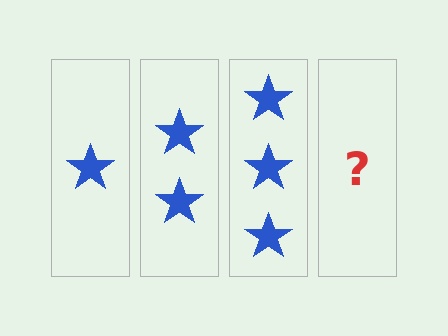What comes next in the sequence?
The next element should be 4 stars.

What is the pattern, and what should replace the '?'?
The pattern is that each step adds one more star. The '?' should be 4 stars.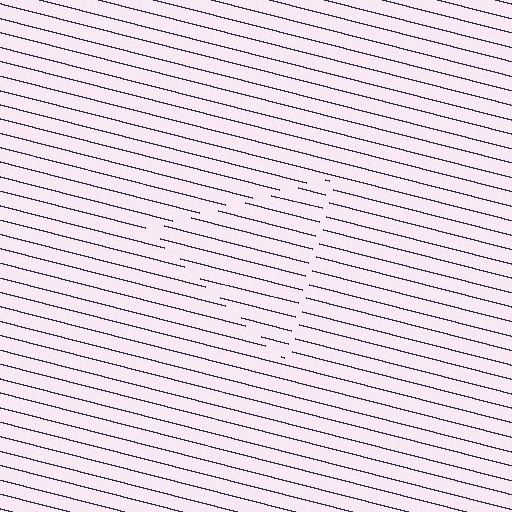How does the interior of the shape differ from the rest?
The interior of the shape contains the same grating, shifted by half a period — the contour is defined by the phase discontinuity where line-ends from the inner and outer gratings abut.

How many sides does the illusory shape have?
3 sides — the line-ends trace a triangle.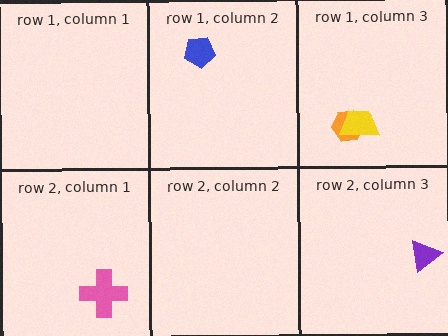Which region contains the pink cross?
The row 2, column 1 region.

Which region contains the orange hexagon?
The row 1, column 3 region.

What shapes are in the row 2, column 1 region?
The pink cross.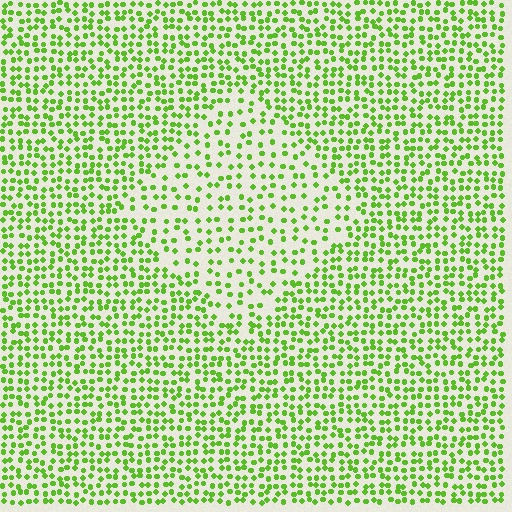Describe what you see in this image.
The image contains small lime elements arranged at two different densities. A diamond-shaped region is visible where the elements are less densely packed than the surrounding area.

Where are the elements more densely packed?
The elements are more densely packed outside the diamond boundary.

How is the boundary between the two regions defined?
The boundary is defined by a change in element density (approximately 1.8x ratio). All elements are the same color, size, and shape.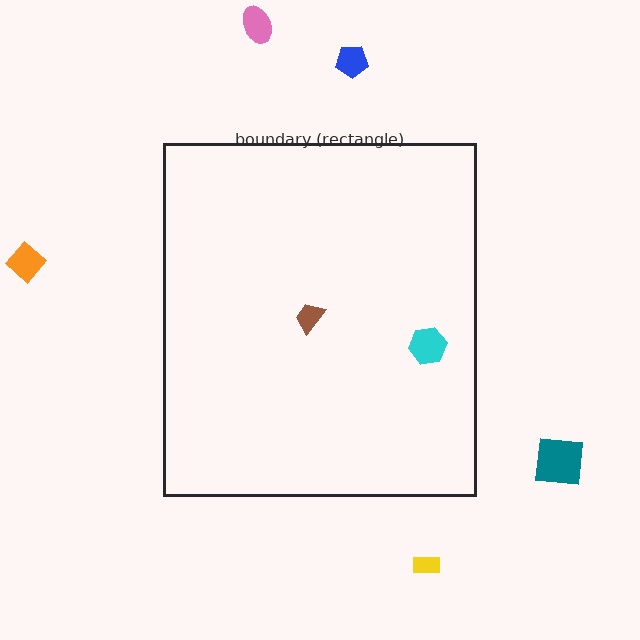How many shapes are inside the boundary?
2 inside, 5 outside.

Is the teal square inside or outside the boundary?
Outside.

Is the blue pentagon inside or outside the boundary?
Outside.